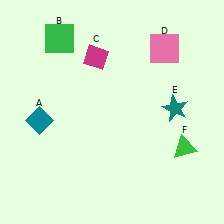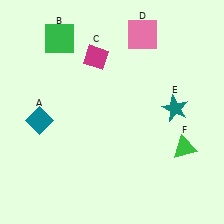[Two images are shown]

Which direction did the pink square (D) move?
The pink square (D) moved left.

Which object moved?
The pink square (D) moved left.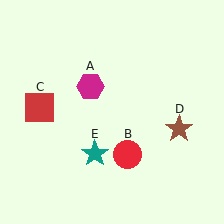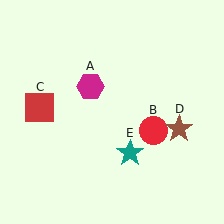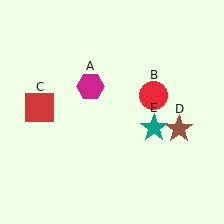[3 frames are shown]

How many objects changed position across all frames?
2 objects changed position: red circle (object B), teal star (object E).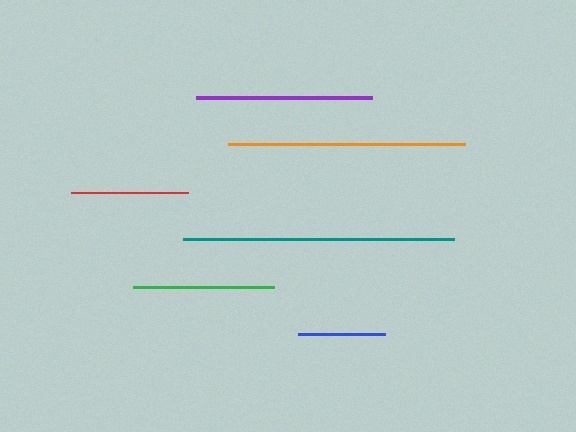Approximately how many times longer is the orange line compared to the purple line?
The orange line is approximately 1.3 times the length of the purple line.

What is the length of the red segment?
The red segment is approximately 116 pixels long.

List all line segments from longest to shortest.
From longest to shortest: teal, orange, purple, green, red, blue.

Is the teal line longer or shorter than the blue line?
The teal line is longer than the blue line.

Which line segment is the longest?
The teal line is the longest at approximately 271 pixels.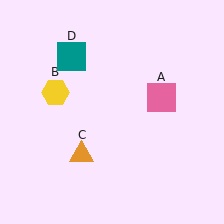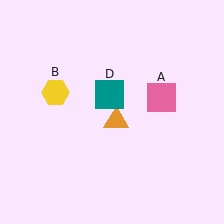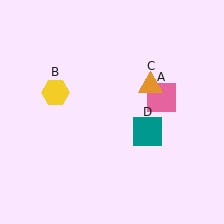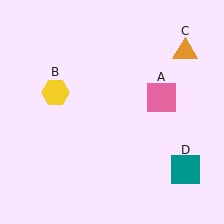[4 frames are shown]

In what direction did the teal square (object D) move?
The teal square (object D) moved down and to the right.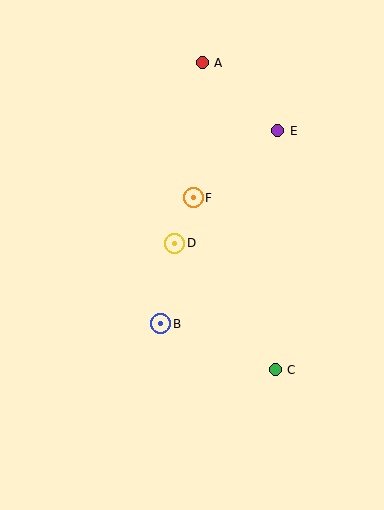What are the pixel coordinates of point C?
Point C is at (275, 370).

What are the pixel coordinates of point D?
Point D is at (174, 243).